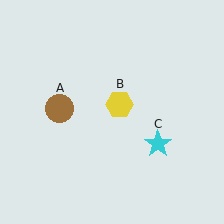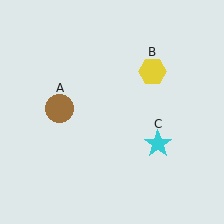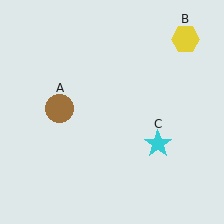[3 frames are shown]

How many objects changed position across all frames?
1 object changed position: yellow hexagon (object B).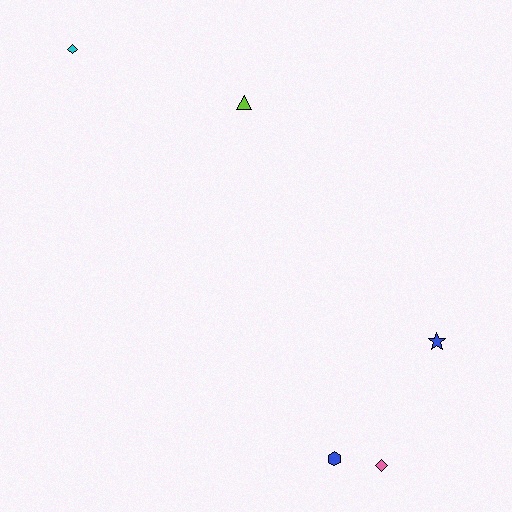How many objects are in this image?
There are 5 objects.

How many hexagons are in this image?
There is 1 hexagon.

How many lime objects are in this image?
There is 1 lime object.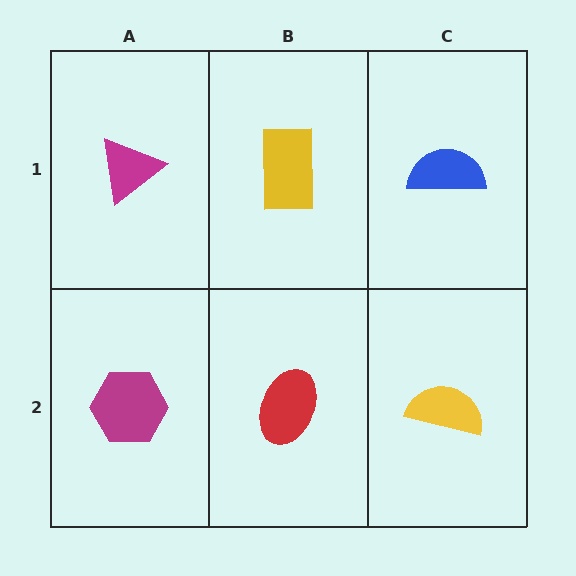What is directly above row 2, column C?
A blue semicircle.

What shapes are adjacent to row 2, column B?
A yellow rectangle (row 1, column B), a magenta hexagon (row 2, column A), a yellow semicircle (row 2, column C).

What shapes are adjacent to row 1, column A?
A magenta hexagon (row 2, column A), a yellow rectangle (row 1, column B).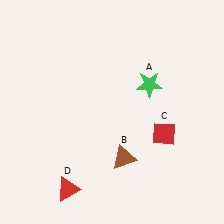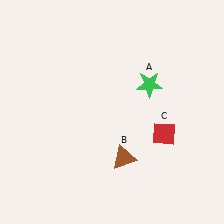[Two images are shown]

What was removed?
The red triangle (D) was removed in Image 2.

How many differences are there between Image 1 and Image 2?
There is 1 difference between the two images.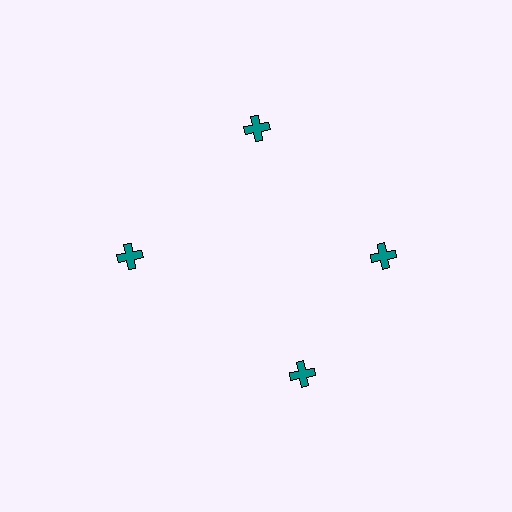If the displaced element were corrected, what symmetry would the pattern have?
It would have 4-fold rotational symmetry — the pattern would map onto itself every 90 degrees.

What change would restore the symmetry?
The symmetry would be restored by rotating it back into even spacing with its neighbors so that all 4 crosses sit at equal angles and equal distance from the center.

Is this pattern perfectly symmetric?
No. The 4 teal crosses are arranged in a ring, but one element near the 6 o'clock position is rotated out of alignment along the ring, breaking the 4-fold rotational symmetry.